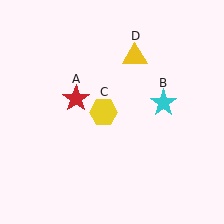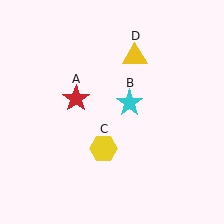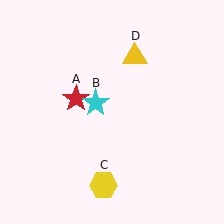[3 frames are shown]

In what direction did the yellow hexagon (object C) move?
The yellow hexagon (object C) moved down.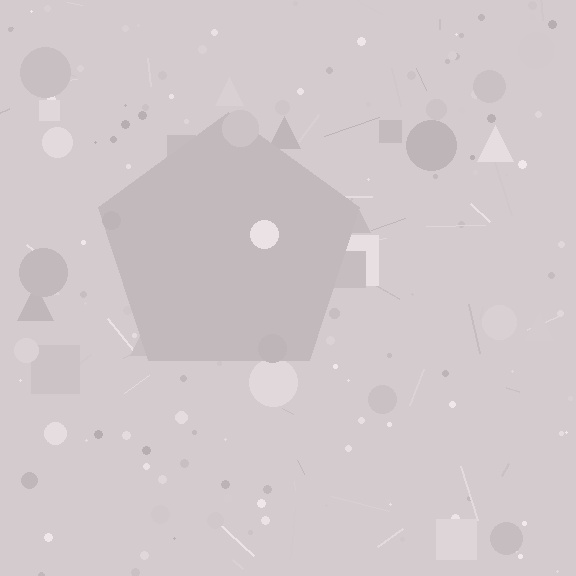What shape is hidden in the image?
A pentagon is hidden in the image.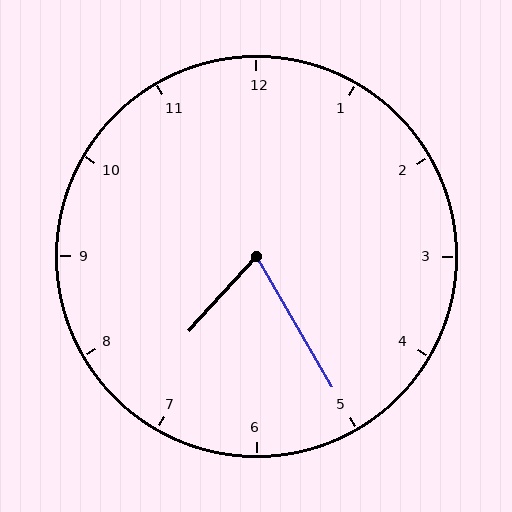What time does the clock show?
7:25.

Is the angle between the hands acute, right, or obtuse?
It is acute.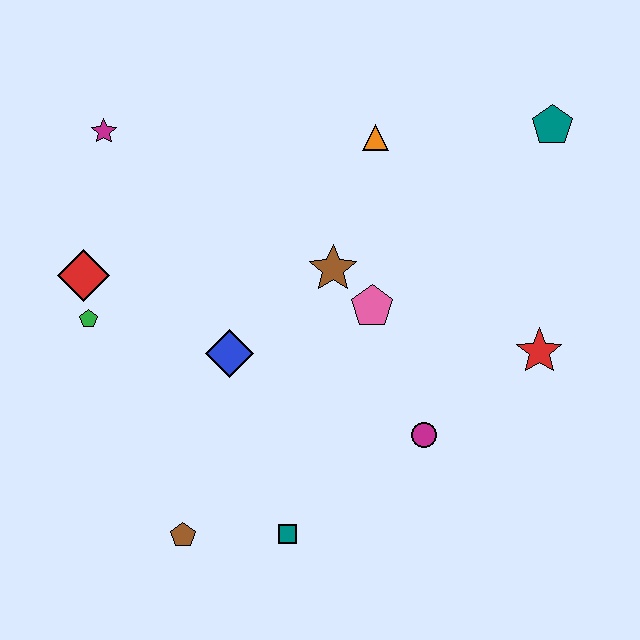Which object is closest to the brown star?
The pink pentagon is closest to the brown star.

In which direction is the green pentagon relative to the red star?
The green pentagon is to the left of the red star.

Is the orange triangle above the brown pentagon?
Yes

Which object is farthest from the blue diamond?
The teal pentagon is farthest from the blue diamond.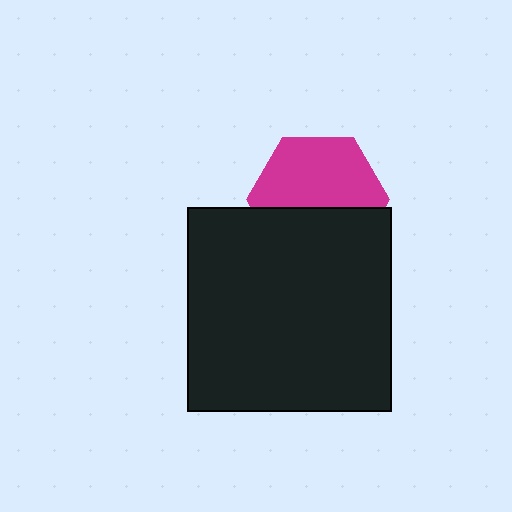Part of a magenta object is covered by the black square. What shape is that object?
It is a hexagon.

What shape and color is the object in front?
The object in front is a black square.